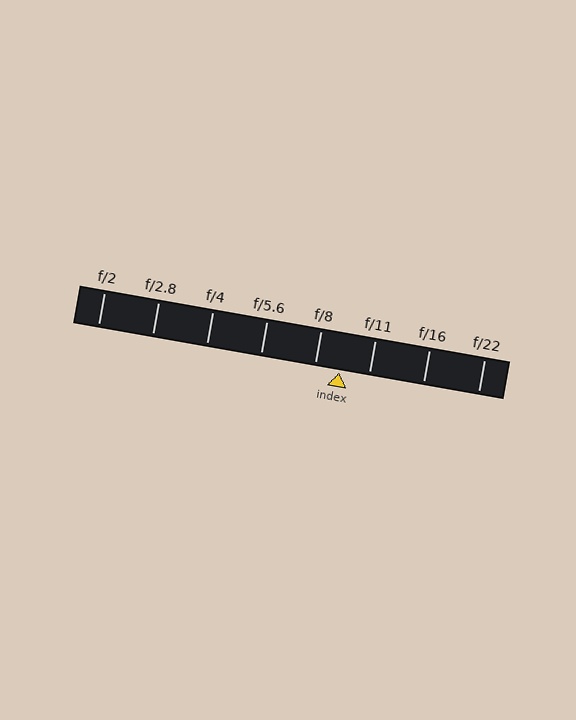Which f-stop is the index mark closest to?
The index mark is closest to f/8.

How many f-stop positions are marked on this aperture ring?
There are 8 f-stop positions marked.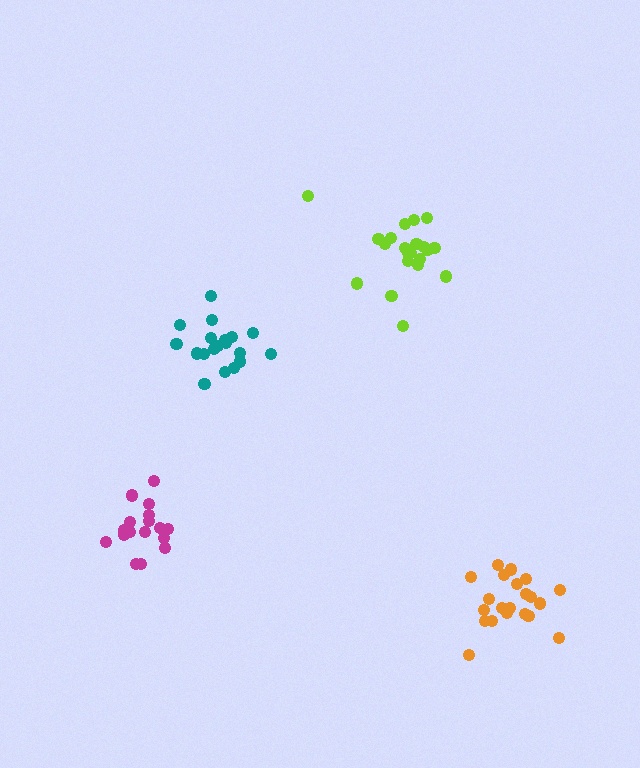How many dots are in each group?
Group 1: 21 dots, Group 2: 21 dots, Group 3: 18 dots, Group 4: 19 dots (79 total).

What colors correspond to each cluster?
The clusters are colored: orange, lime, magenta, teal.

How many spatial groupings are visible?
There are 4 spatial groupings.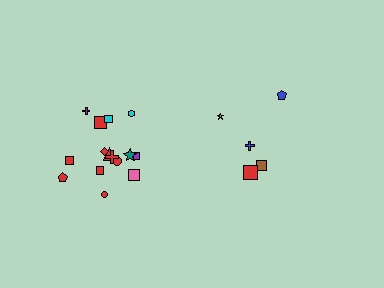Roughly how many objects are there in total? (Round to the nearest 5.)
Roughly 20 objects in total.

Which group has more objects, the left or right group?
The left group.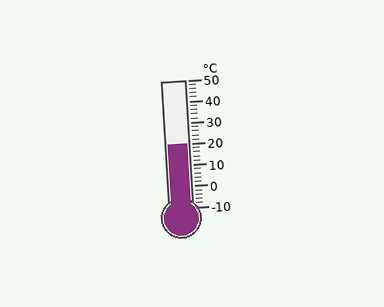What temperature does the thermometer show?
The thermometer shows approximately 20°C.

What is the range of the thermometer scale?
The thermometer scale ranges from -10°C to 50°C.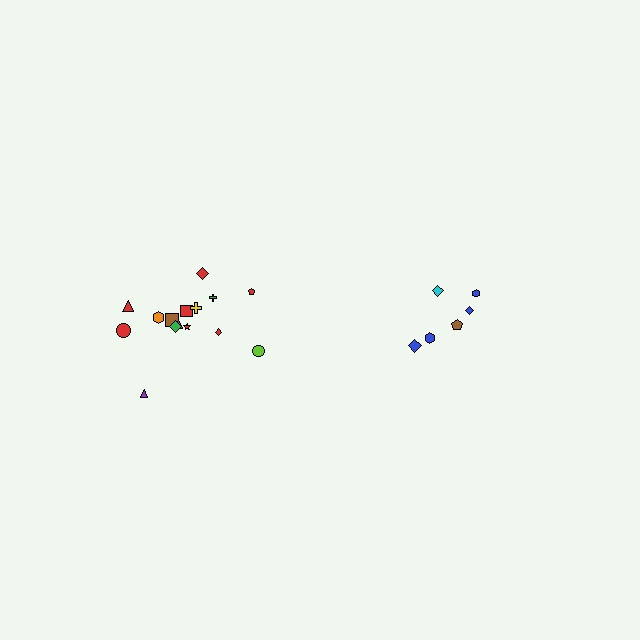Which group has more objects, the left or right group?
The left group.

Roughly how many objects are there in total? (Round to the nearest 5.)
Roughly 20 objects in total.